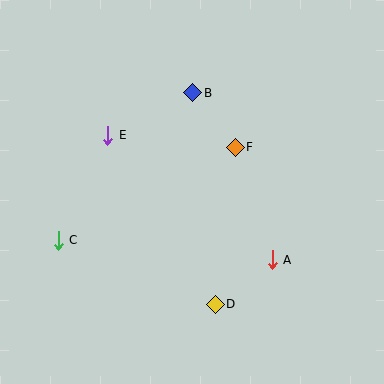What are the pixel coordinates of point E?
Point E is at (108, 135).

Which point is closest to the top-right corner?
Point F is closest to the top-right corner.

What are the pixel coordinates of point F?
Point F is at (235, 147).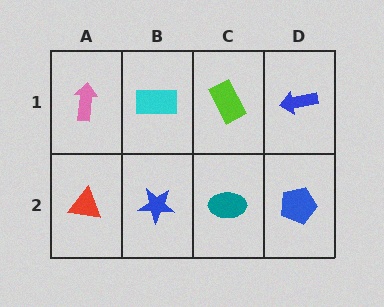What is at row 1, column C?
A lime rectangle.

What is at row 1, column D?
A blue arrow.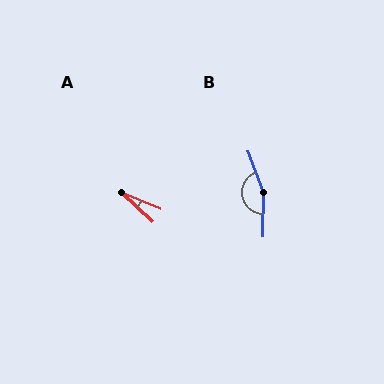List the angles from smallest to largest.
A (21°), B (160°).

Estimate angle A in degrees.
Approximately 21 degrees.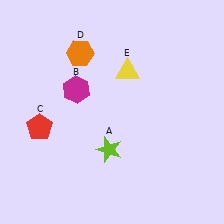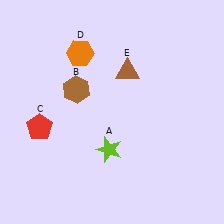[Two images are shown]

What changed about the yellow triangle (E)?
In Image 1, E is yellow. In Image 2, it changed to brown.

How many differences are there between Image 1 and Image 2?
There are 2 differences between the two images.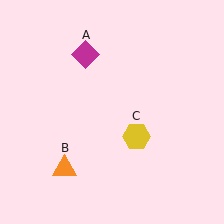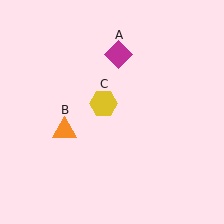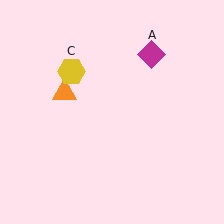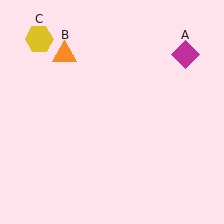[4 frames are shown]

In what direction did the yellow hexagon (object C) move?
The yellow hexagon (object C) moved up and to the left.